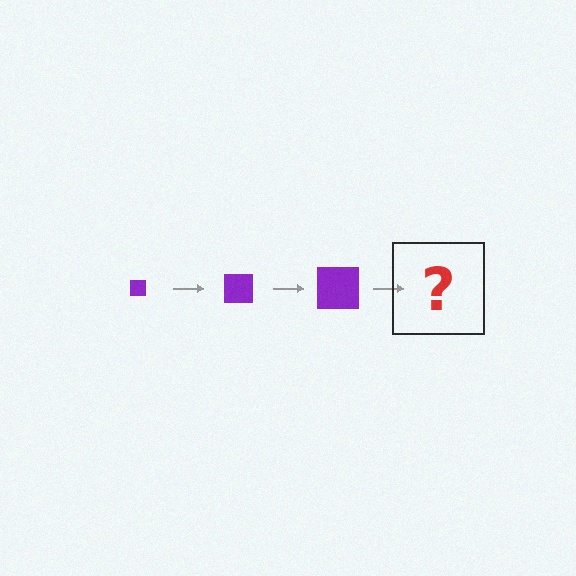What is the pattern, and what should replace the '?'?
The pattern is that the square gets progressively larger each step. The '?' should be a purple square, larger than the previous one.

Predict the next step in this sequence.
The next step is a purple square, larger than the previous one.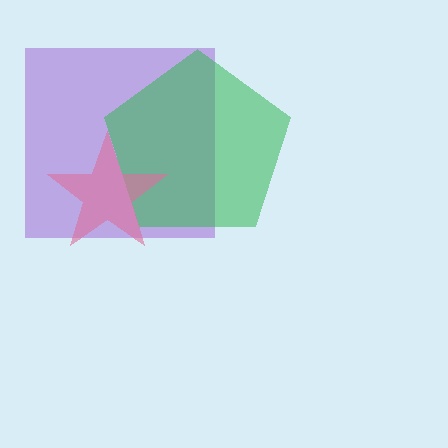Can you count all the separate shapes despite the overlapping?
Yes, there are 3 separate shapes.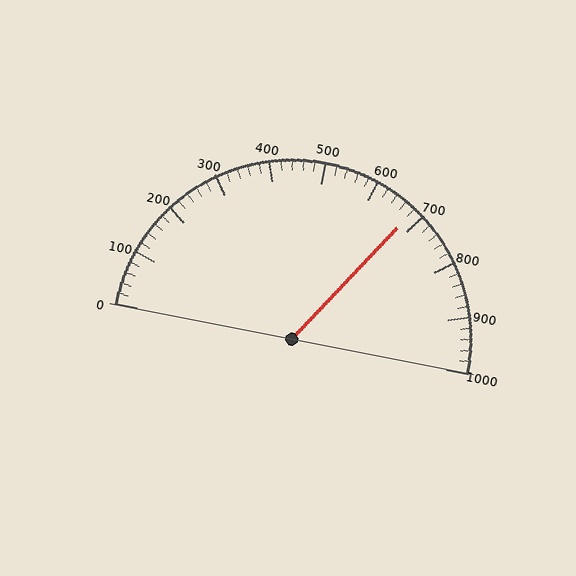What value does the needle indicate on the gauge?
The needle indicates approximately 680.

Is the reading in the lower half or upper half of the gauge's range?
The reading is in the upper half of the range (0 to 1000).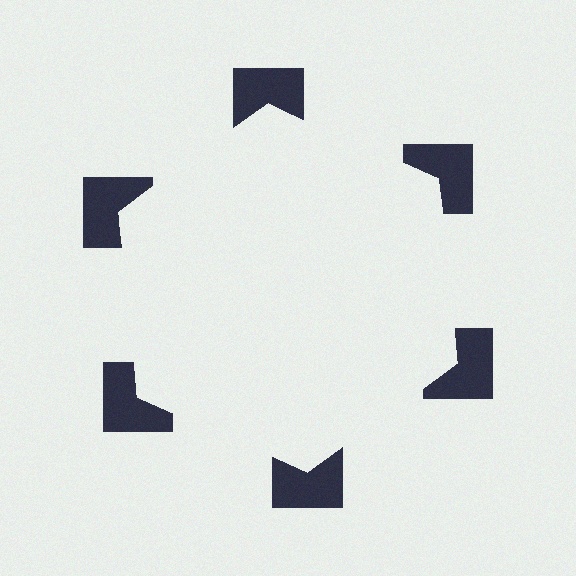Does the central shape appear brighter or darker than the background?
It typically appears slightly brighter than the background, even though no actual brightness change is drawn.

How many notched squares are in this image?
There are 6 — one at each vertex of the illusory hexagon.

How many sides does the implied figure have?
6 sides.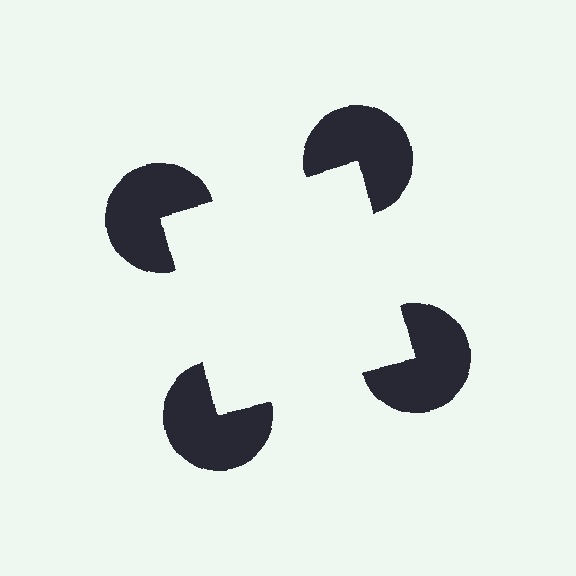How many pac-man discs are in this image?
There are 4 — one at each vertex of the illusory square.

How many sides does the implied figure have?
4 sides.